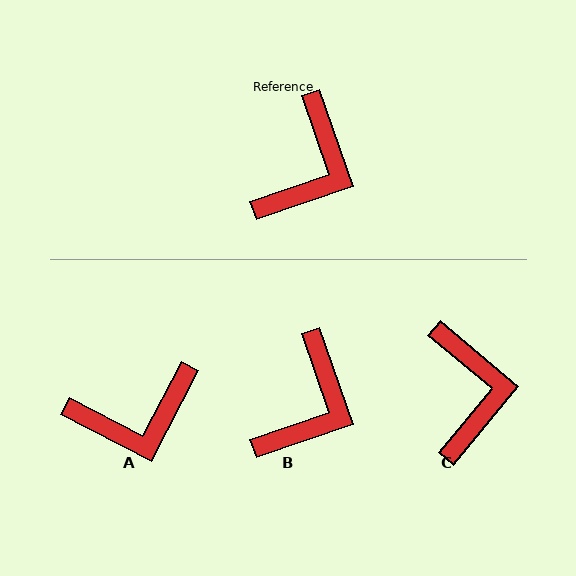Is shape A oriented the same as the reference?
No, it is off by about 46 degrees.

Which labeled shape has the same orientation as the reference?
B.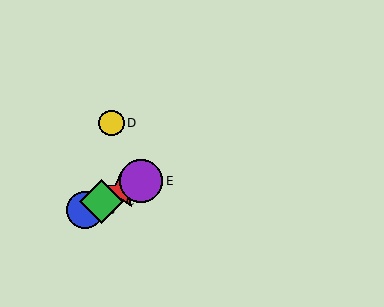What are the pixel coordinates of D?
Object D is at (112, 123).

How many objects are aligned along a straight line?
4 objects (A, B, C, E) are aligned along a straight line.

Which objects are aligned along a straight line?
Objects A, B, C, E are aligned along a straight line.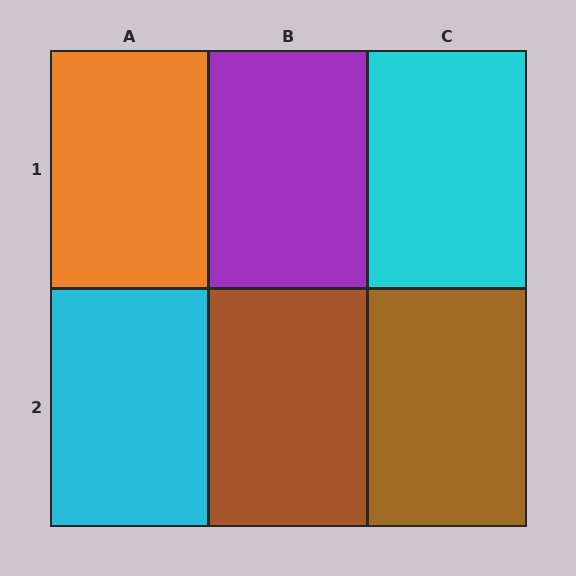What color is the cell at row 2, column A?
Cyan.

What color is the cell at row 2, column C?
Brown.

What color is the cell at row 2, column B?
Brown.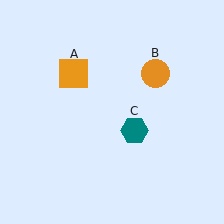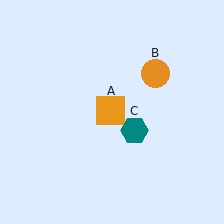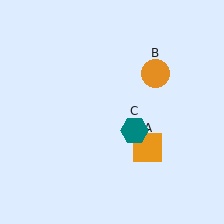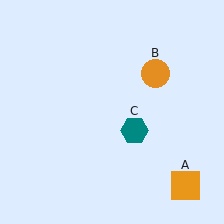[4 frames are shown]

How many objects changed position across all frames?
1 object changed position: orange square (object A).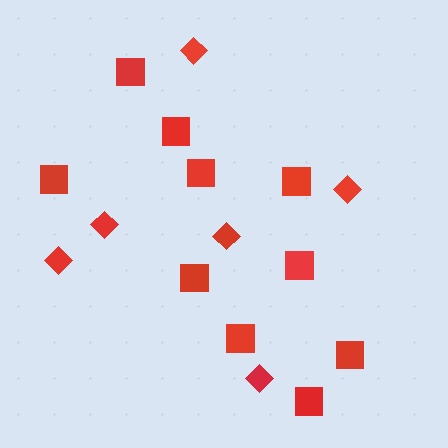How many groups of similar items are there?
There are 2 groups: one group of squares (10) and one group of diamonds (6).